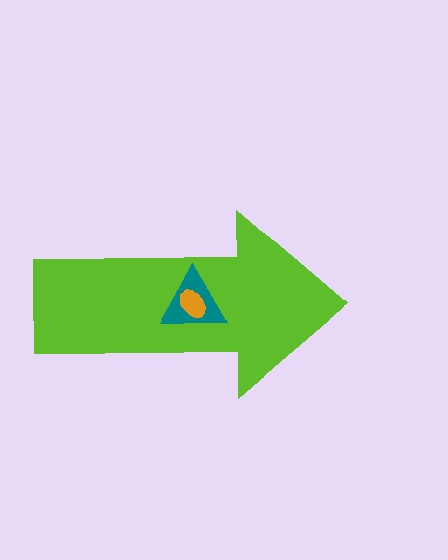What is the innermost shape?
The orange ellipse.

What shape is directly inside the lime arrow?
The teal triangle.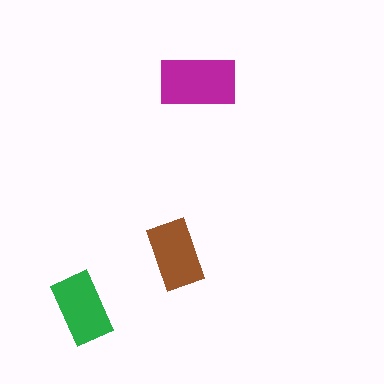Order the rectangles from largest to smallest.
the magenta one, the green one, the brown one.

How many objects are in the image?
There are 3 objects in the image.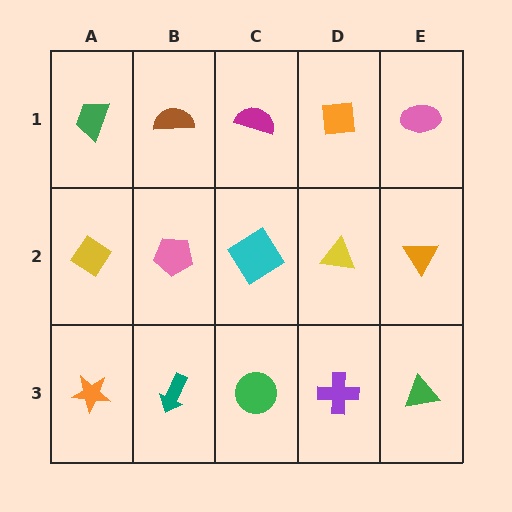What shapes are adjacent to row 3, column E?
An orange triangle (row 2, column E), a purple cross (row 3, column D).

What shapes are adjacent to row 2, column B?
A brown semicircle (row 1, column B), a teal arrow (row 3, column B), a yellow diamond (row 2, column A), a cyan diamond (row 2, column C).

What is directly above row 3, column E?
An orange triangle.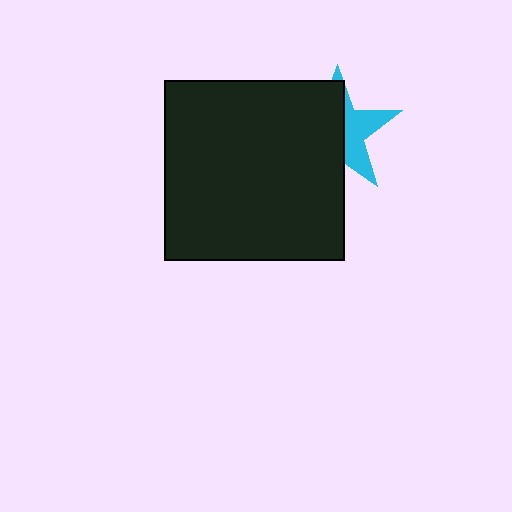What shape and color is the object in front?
The object in front is a black square.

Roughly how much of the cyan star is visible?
A small part of it is visible (roughly 40%).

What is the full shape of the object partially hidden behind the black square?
The partially hidden object is a cyan star.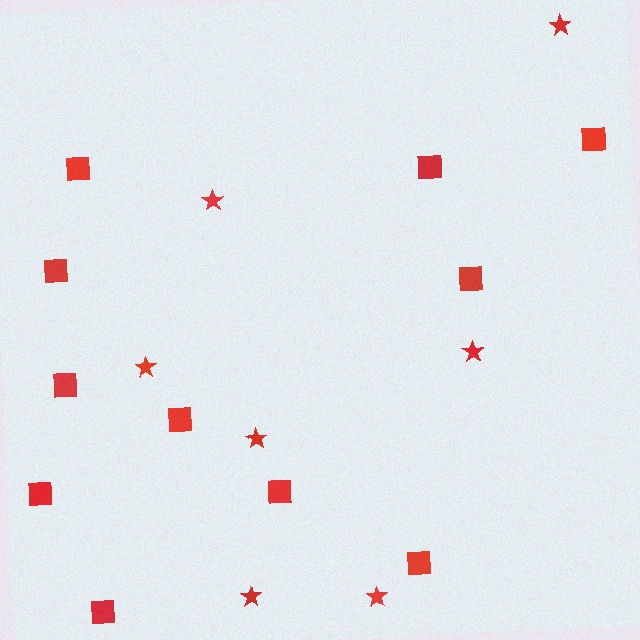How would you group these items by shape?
There are 2 groups: one group of squares (11) and one group of stars (7).